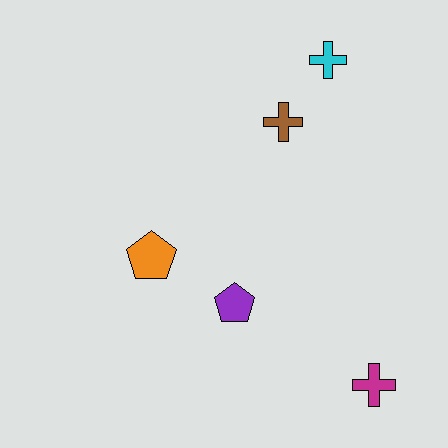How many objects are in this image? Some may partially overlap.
There are 5 objects.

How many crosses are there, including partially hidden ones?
There are 3 crosses.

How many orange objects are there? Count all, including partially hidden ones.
There is 1 orange object.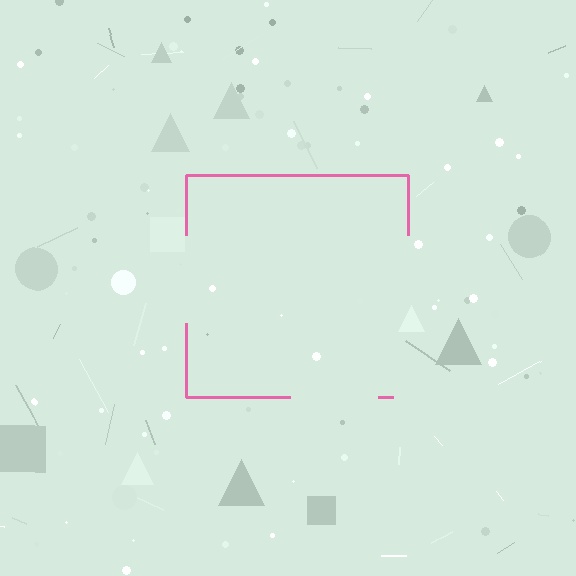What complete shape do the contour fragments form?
The contour fragments form a square.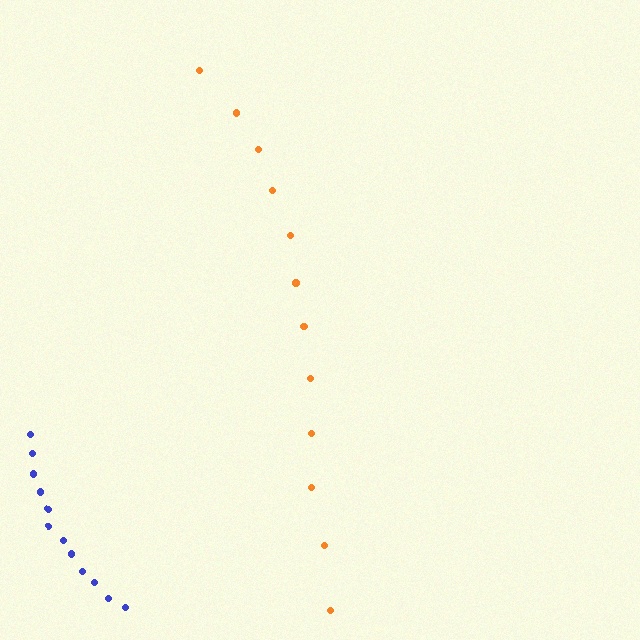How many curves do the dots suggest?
There are 2 distinct paths.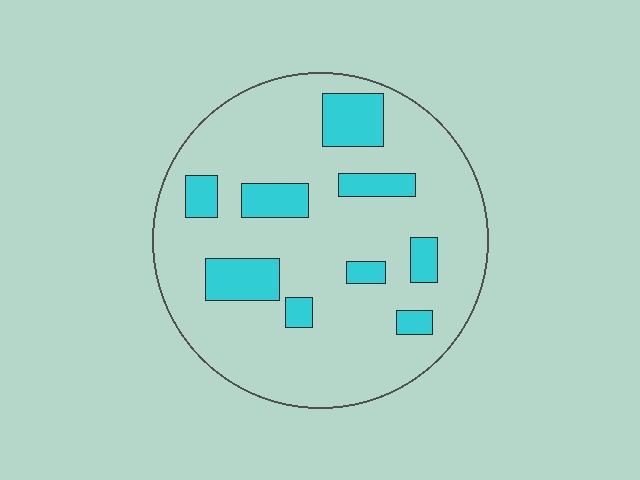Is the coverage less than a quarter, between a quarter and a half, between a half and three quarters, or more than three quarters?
Less than a quarter.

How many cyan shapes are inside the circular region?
9.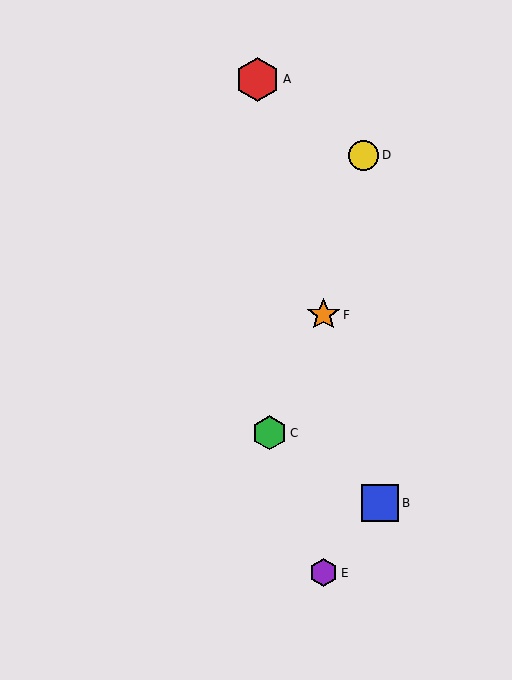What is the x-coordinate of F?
Object F is at x≈324.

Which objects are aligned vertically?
Objects E, F are aligned vertically.